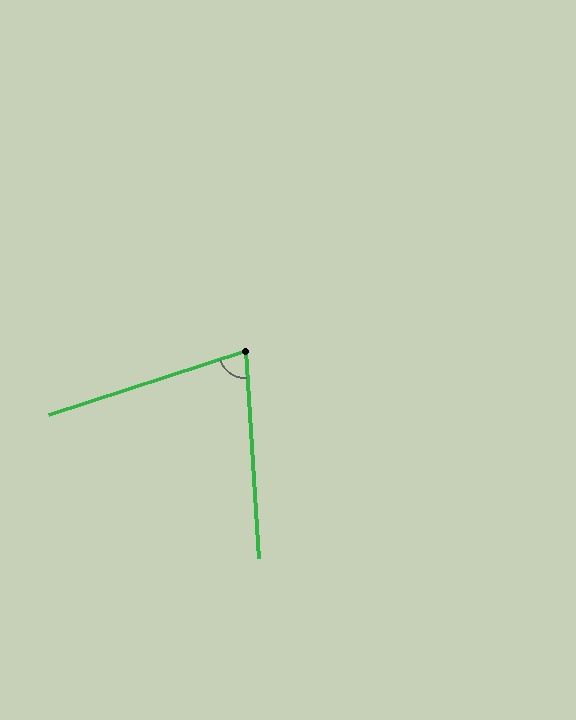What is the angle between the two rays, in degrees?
Approximately 76 degrees.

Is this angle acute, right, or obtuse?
It is acute.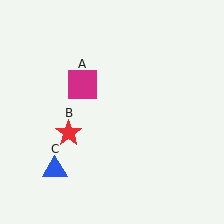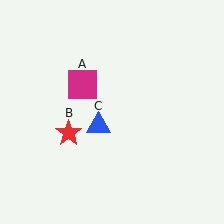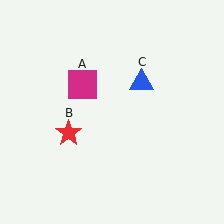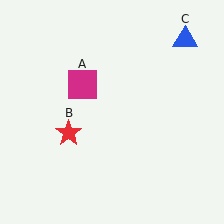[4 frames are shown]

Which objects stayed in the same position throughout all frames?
Magenta square (object A) and red star (object B) remained stationary.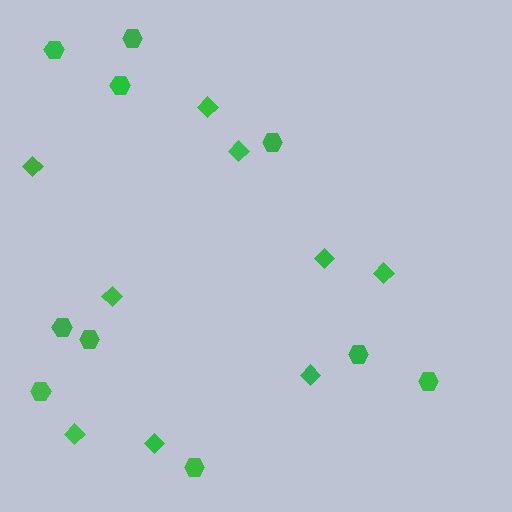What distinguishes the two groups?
There are 2 groups: one group of diamonds (9) and one group of hexagons (10).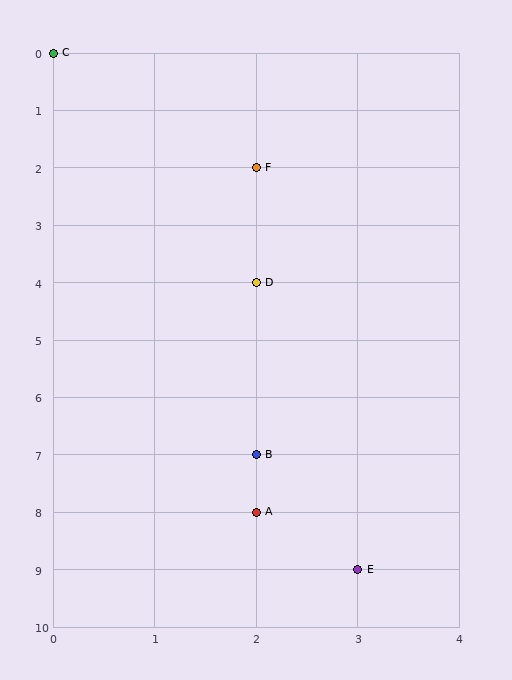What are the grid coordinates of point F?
Point F is at grid coordinates (2, 2).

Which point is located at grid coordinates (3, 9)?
Point E is at (3, 9).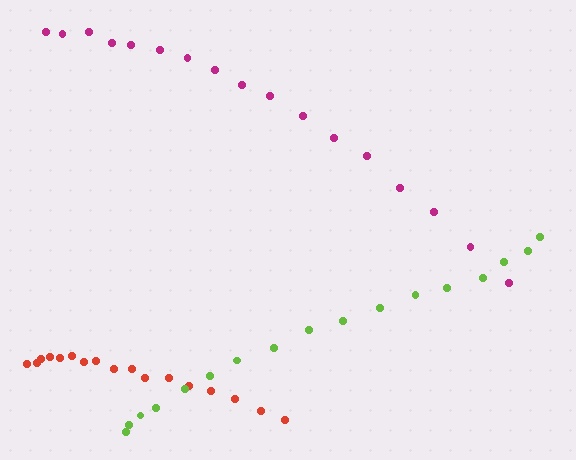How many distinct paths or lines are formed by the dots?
There are 3 distinct paths.